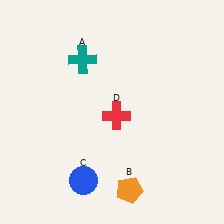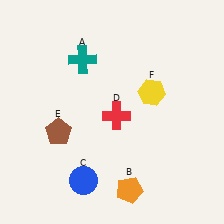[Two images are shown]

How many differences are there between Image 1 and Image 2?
There are 2 differences between the two images.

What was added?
A brown pentagon (E), a yellow hexagon (F) were added in Image 2.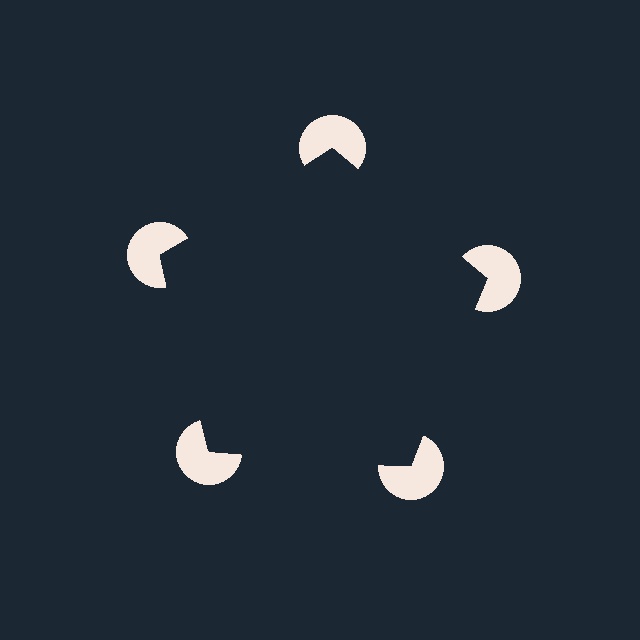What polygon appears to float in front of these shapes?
An illusory pentagon — its edges are inferred from the aligned wedge cuts in the pac-man discs, not physically drawn.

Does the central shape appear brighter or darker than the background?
It typically appears slightly darker than the background, even though no actual brightness change is drawn.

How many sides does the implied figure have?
5 sides.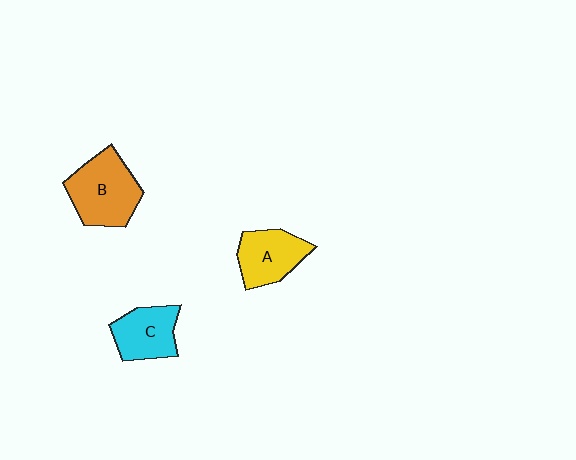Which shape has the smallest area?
Shape C (cyan).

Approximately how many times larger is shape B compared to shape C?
Approximately 1.4 times.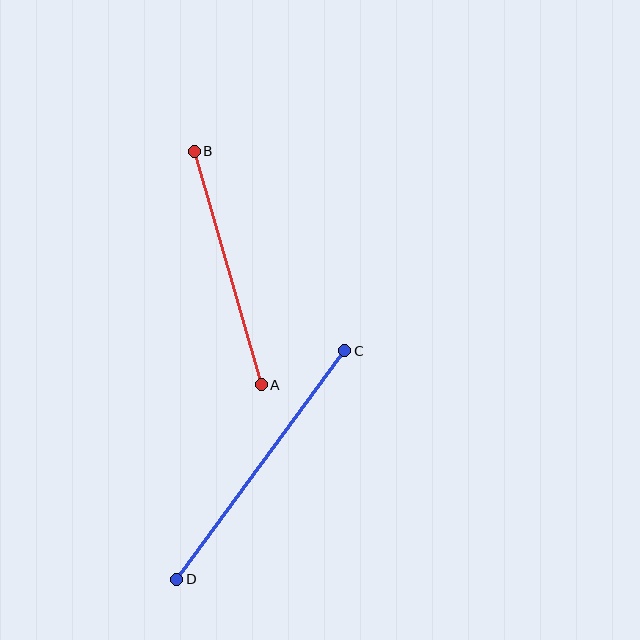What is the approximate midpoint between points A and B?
The midpoint is at approximately (228, 268) pixels.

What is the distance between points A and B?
The distance is approximately 243 pixels.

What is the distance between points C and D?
The distance is approximately 284 pixels.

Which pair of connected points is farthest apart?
Points C and D are farthest apart.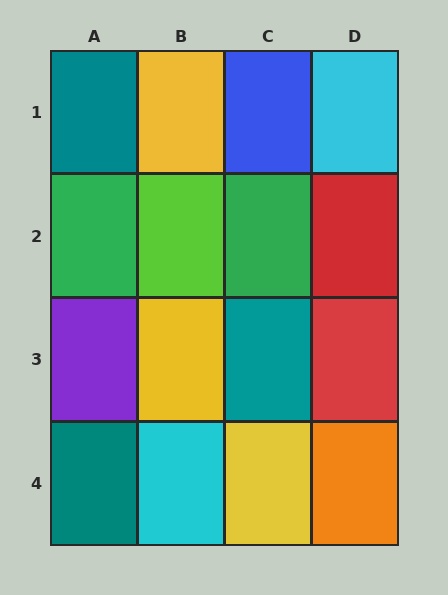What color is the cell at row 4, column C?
Yellow.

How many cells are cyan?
2 cells are cyan.